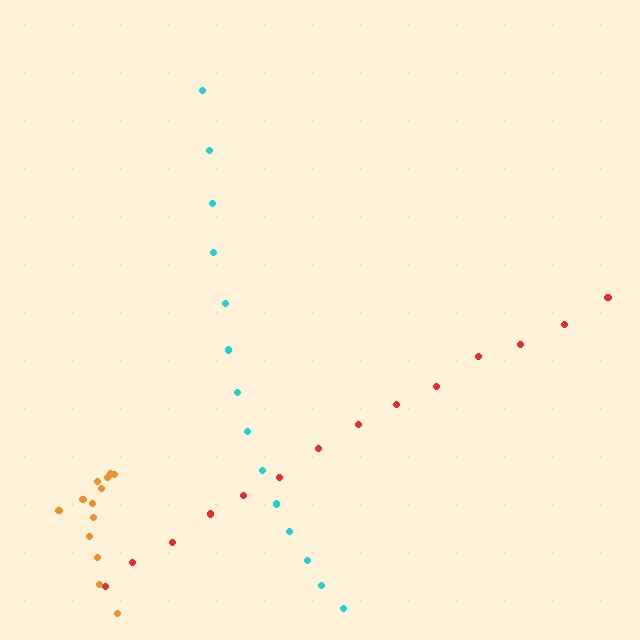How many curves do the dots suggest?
There are 3 distinct paths.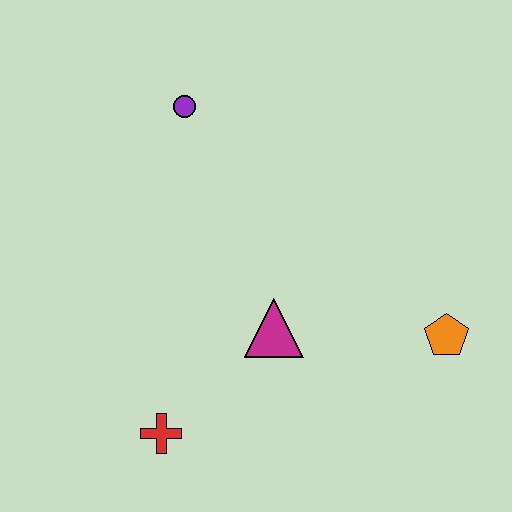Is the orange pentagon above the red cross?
Yes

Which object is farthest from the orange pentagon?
The purple circle is farthest from the orange pentagon.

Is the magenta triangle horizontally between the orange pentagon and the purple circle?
Yes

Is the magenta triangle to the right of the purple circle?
Yes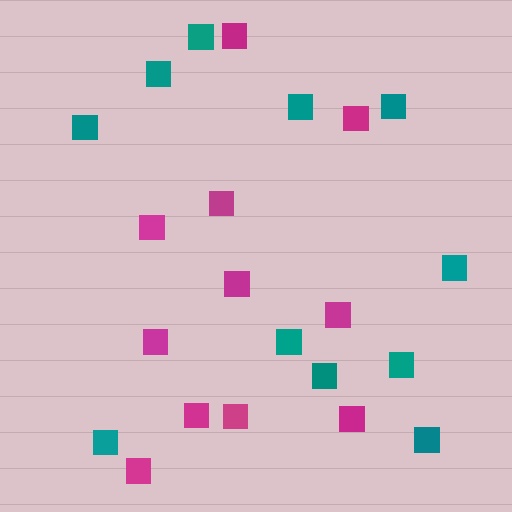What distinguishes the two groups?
There are 2 groups: one group of teal squares (11) and one group of magenta squares (11).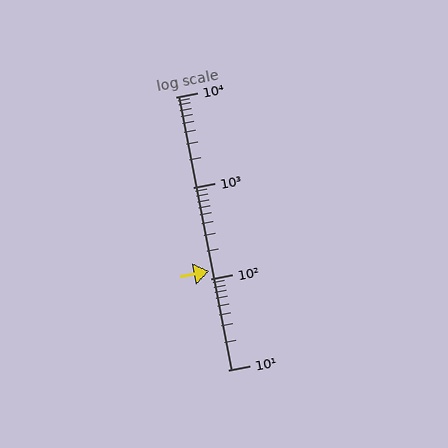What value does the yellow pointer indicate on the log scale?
The pointer indicates approximately 120.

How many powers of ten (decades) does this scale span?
The scale spans 3 decades, from 10 to 10000.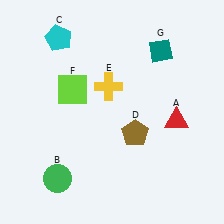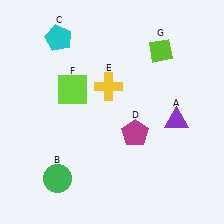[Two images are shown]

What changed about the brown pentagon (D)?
In Image 1, D is brown. In Image 2, it changed to magenta.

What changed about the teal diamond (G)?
In Image 1, G is teal. In Image 2, it changed to lime.